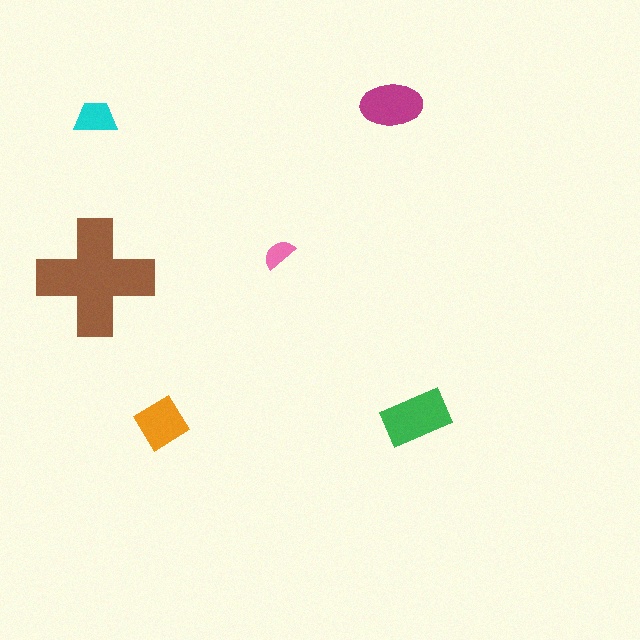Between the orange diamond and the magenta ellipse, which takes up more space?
The magenta ellipse.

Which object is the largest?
The brown cross.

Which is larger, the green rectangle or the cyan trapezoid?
The green rectangle.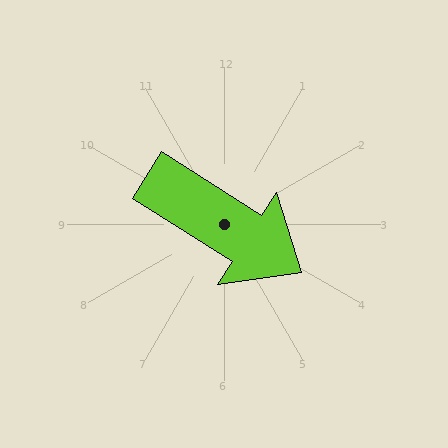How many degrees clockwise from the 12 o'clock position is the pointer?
Approximately 122 degrees.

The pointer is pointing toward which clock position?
Roughly 4 o'clock.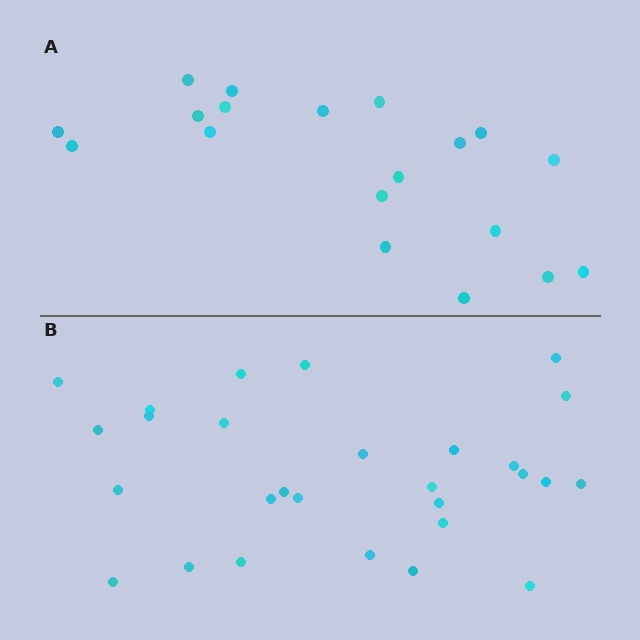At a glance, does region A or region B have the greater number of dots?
Region B (the bottom region) has more dots.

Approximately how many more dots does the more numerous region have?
Region B has roughly 8 or so more dots than region A.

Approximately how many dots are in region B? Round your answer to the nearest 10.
About 30 dots. (The exact count is 28, which rounds to 30.)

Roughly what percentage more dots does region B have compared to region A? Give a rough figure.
About 45% more.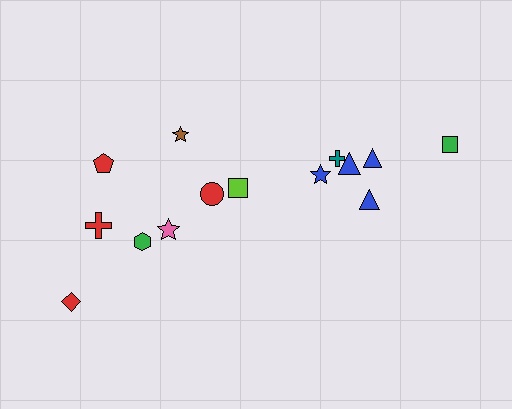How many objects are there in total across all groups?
There are 14 objects.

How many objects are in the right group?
There are 6 objects.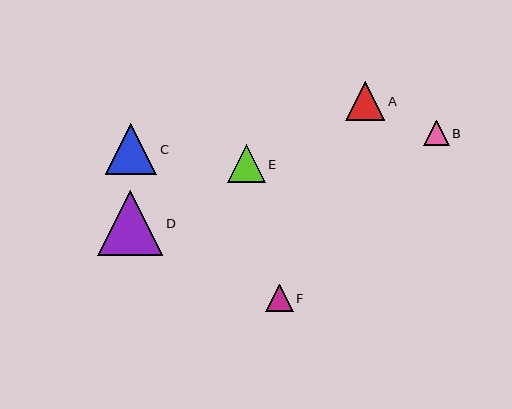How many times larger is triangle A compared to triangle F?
Triangle A is approximately 1.4 times the size of triangle F.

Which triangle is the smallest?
Triangle B is the smallest with a size of approximately 26 pixels.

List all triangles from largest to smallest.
From largest to smallest: D, C, A, E, F, B.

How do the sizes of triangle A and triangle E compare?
Triangle A and triangle E are approximately the same size.